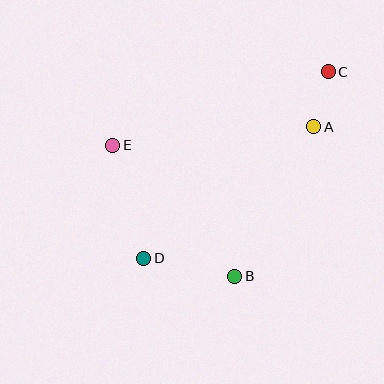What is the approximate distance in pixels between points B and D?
The distance between B and D is approximately 93 pixels.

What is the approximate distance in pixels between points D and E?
The distance between D and E is approximately 117 pixels.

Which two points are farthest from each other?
Points C and D are farthest from each other.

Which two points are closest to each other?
Points A and C are closest to each other.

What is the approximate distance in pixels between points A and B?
The distance between A and B is approximately 169 pixels.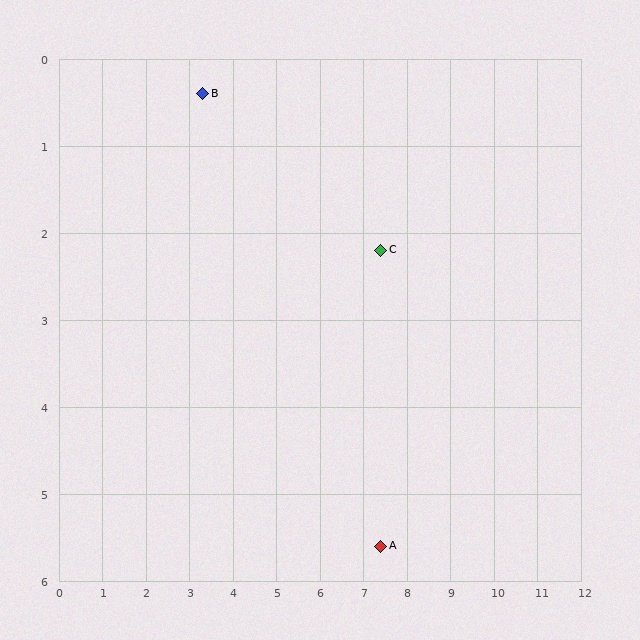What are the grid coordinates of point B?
Point B is at approximately (3.3, 0.4).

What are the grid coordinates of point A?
Point A is at approximately (7.4, 5.6).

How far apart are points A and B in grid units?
Points A and B are about 6.6 grid units apart.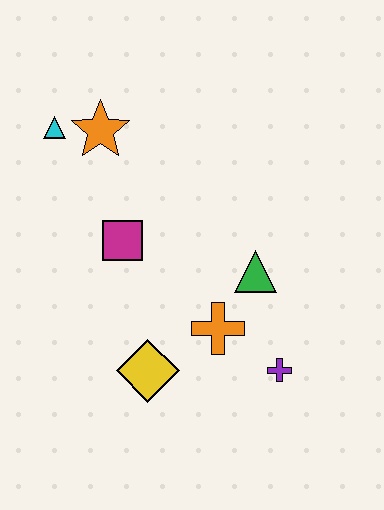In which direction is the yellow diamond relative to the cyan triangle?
The yellow diamond is below the cyan triangle.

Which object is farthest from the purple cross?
The cyan triangle is farthest from the purple cross.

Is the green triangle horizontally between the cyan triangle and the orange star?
No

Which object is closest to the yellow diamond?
The orange cross is closest to the yellow diamond.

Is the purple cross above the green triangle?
No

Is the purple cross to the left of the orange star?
No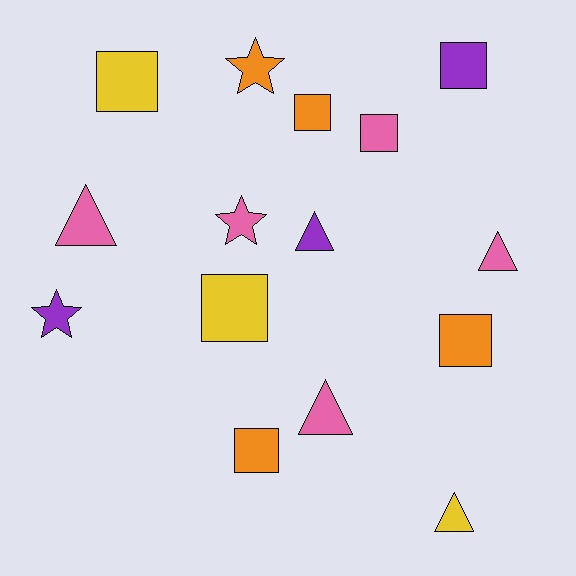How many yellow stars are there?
There are no yellow stars.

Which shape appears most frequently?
Square, with 7 objects.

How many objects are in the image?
There are 15 objects.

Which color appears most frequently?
Pink, with 5 objects.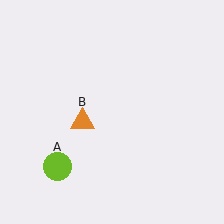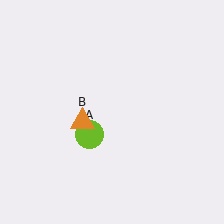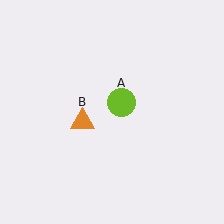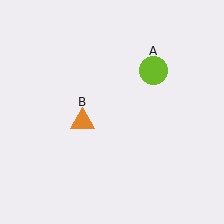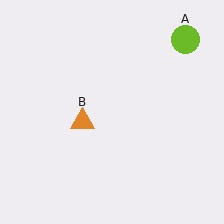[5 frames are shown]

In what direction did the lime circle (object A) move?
The lime circle (object A) moved up and to the right.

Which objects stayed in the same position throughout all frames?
Orange triangle (object B) remained stationary.